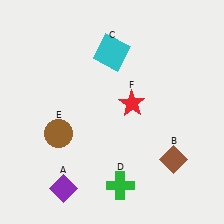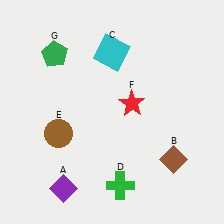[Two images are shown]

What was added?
A green pentagon (G) was added in Image 2.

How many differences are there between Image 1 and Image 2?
There is 1 difference between the two images.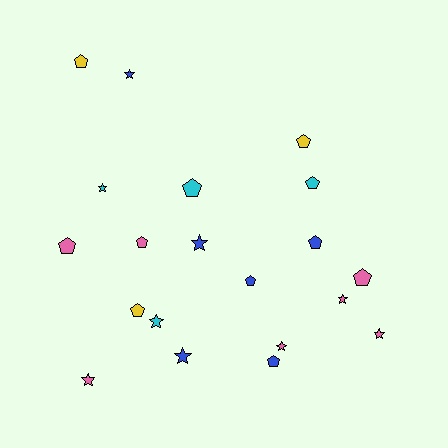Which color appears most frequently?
Pink, with 7 objects.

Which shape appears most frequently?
Pentagon, with 11 objects.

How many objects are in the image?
There are 20 objects.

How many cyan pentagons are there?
There are 2 cyan pentagons.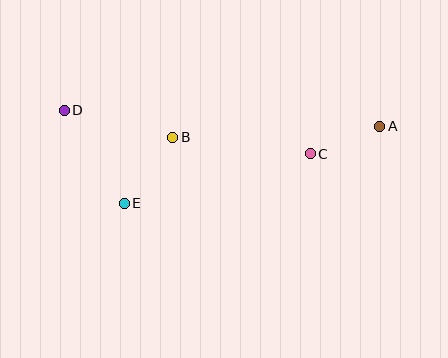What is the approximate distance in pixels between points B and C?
The distance between B and C is approximately 138 pixels.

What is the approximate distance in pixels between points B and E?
The distance between B and E is approximately 82 pixels.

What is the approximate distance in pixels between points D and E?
The distance between D and E is approximately 111 pixels.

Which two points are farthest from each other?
Points A and D are farthest from each other.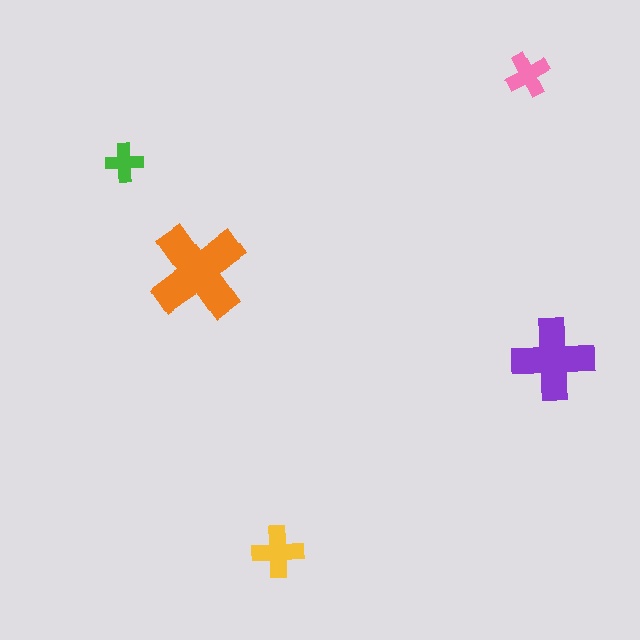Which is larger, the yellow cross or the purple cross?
The purple one.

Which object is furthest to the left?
The green cross is leftmost.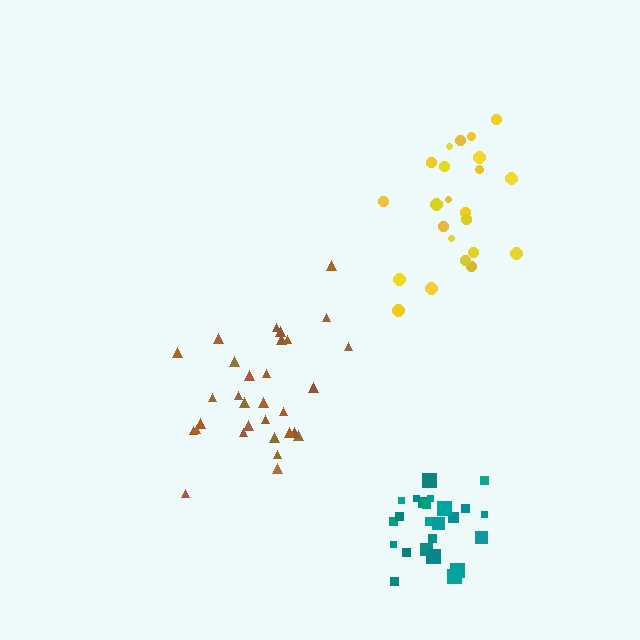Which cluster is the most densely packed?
Teal.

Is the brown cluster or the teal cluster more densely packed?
Teal.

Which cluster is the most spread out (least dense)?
Yellow.